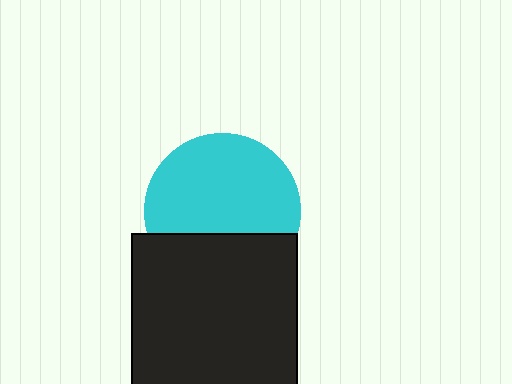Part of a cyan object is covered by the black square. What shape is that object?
It is a circle.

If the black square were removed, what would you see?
You would see the complete cyan circle.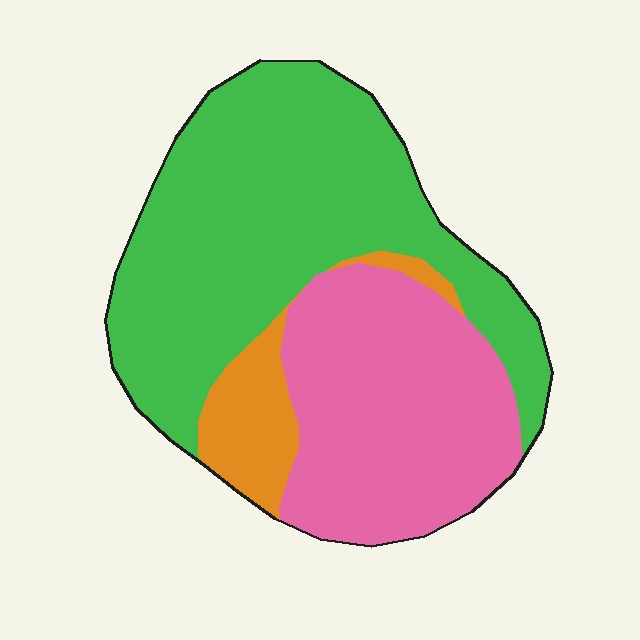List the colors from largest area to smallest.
From largest to smallest: green, pink, orange.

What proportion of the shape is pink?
Pink covers 36% of the shape.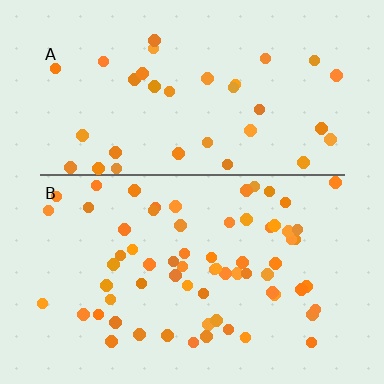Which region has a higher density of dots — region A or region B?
B (the bottom).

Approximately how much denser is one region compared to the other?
Approximately 1.9× — region B over region A.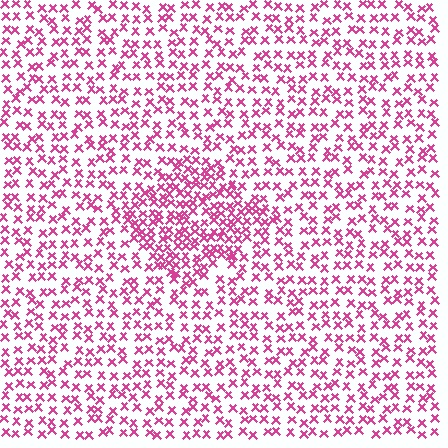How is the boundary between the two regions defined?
The boundary is defined by a change in element density (approximately 1.9x ratio). All elements are the same color, size, and shape.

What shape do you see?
I see a diamond.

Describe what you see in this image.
The image contains small magenta elements arranged at two different densities. A diamond-shaped region is visible where the elements are more densely packed than the surrounding area.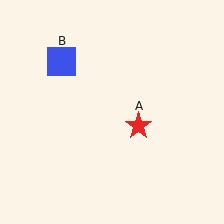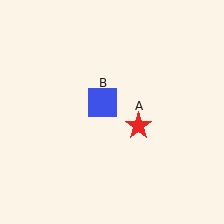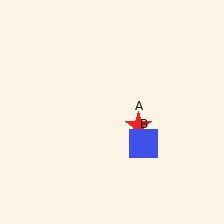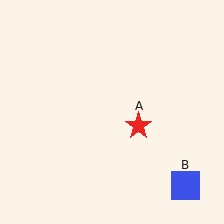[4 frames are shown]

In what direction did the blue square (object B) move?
The blue square (object B) moved down and to the right.